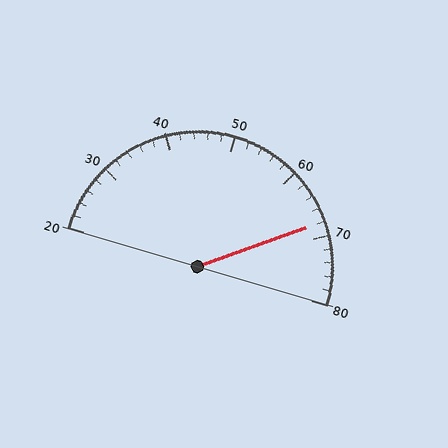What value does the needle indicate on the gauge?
The needle indicates approximately 68.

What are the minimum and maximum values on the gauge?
The gauge ranges from 20 to 80.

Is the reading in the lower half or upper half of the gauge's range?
The reading is in the upper half of the range (20 to 80).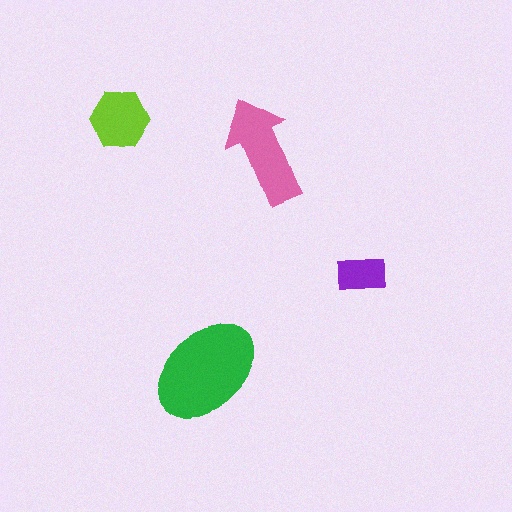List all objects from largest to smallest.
The green ellipse, the pink arrow, the lime hexagon, the purple rectangle.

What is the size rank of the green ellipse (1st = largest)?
1st.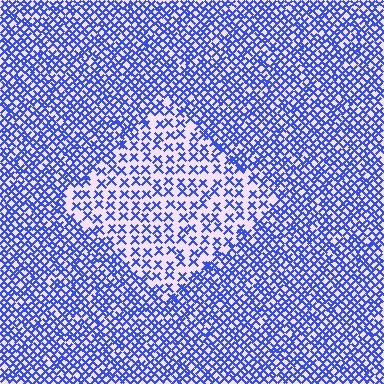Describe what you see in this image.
The image contains small blue elements arranged at two different densities. A diamond-shaped region is visible where the elements are less densely packed than the surrounding area.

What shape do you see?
I see a diamond.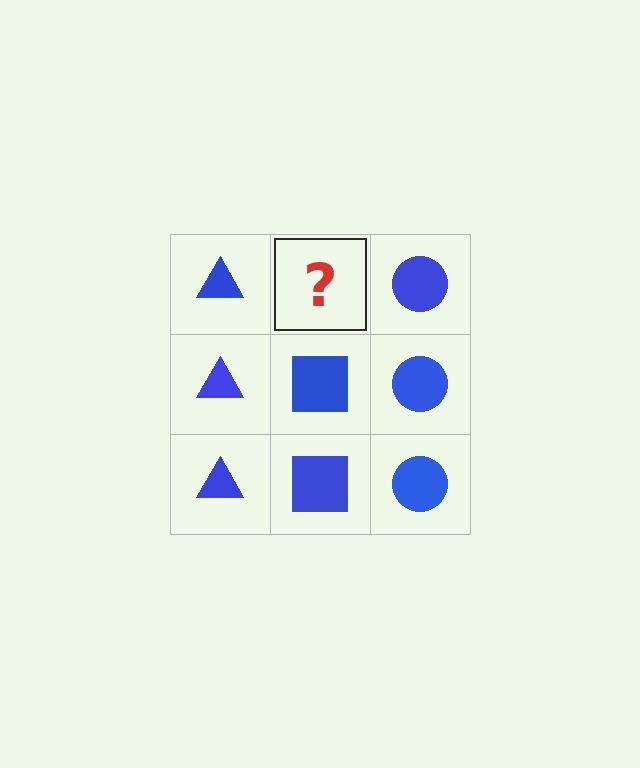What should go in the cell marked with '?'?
The missing cell should contain a blue square.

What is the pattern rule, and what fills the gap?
The rule is that each column has a consistent shape. The gap should be filled with a blue square.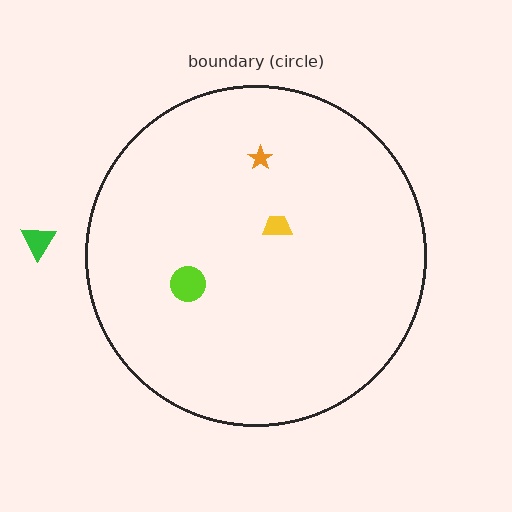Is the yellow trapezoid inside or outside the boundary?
Inside.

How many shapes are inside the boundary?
3 inside, 1 outside.